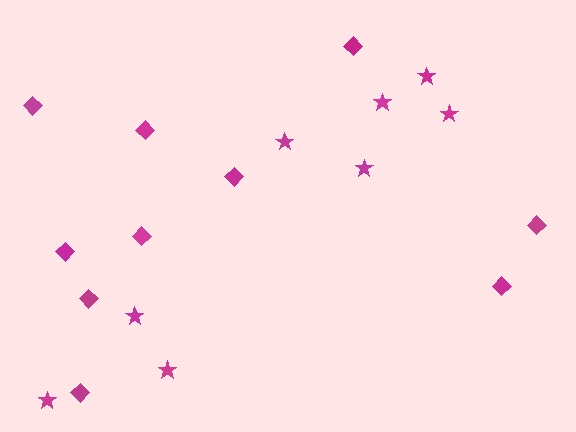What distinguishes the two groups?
There are 2 groups: one group of stars (8) and one group of diamonds (10).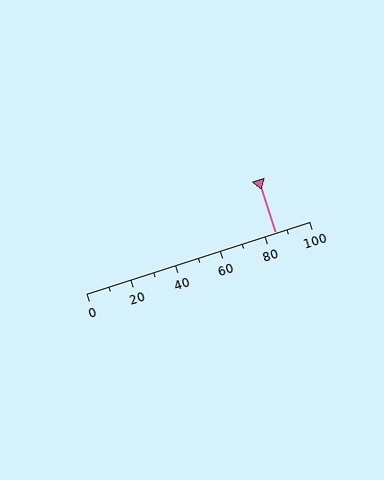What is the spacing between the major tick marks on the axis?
The major ticks are spaced 20 apart.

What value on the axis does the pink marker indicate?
The marker indicates approximately 85.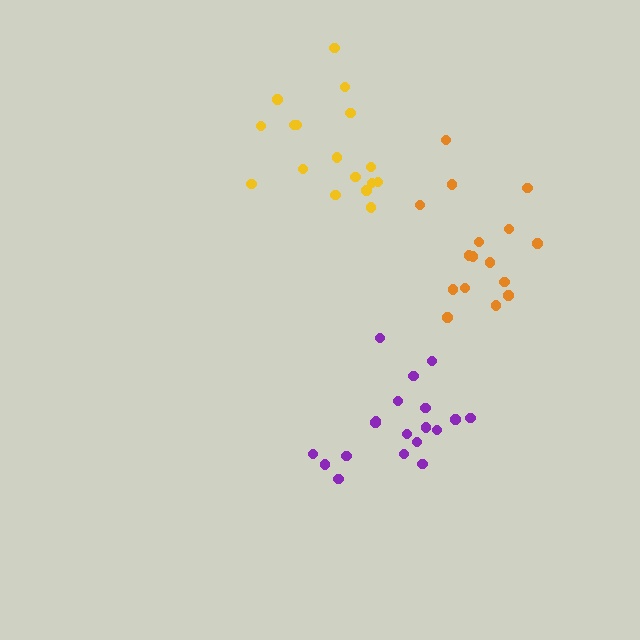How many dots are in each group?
Group 1: 16 dots, Group 2: 19 dots, Group 3: 17 dots (52 total).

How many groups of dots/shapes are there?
There are 3 groups.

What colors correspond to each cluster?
The clusters are colored: orange, purple, yellow.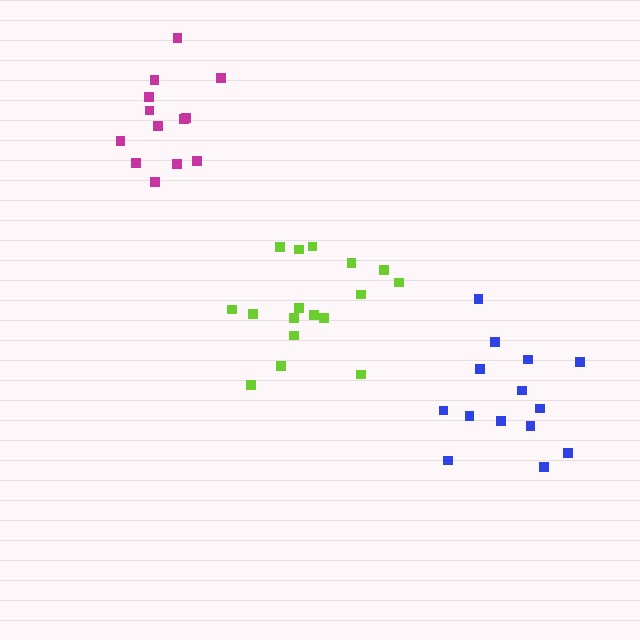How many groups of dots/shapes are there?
There are 3 groups.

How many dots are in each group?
Group 1: 17 dots, Group 2: 13 dots, Group 3: 14 dots (44 total).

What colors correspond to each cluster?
The clusters are colored: lime, magenta, blue.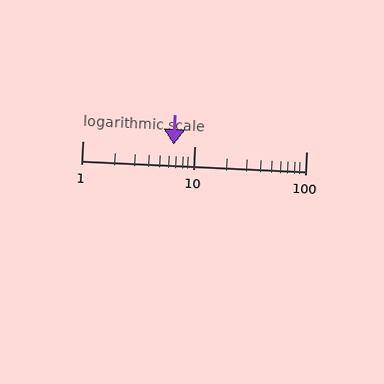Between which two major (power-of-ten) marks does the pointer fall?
The pointer is between 1 and 10.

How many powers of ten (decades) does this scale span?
The scale spans 2 decades, from 1 to 100.